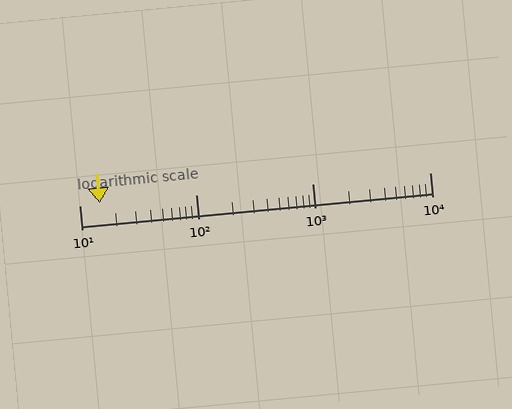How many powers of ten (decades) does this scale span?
The scale spans 3 decades, from 10 to 10000.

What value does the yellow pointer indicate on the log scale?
The pointer indicates approximately 15.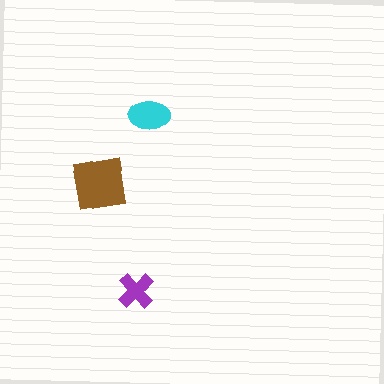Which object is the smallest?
The purple cross.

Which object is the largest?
The brown square.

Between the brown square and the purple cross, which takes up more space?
The brown square.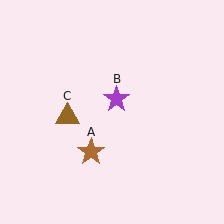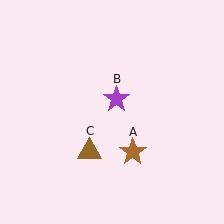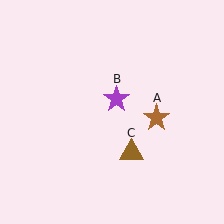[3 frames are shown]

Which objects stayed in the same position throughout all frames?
Purple star (object B) remained stationary.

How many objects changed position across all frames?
2 objects changed position: brown star (object A), brown triangle (object C).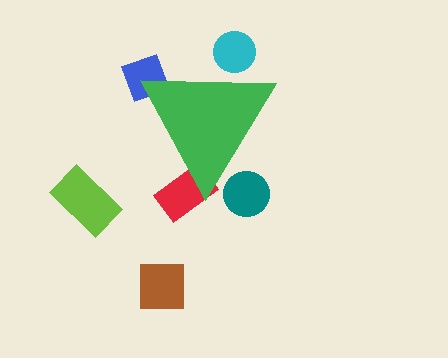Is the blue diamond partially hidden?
Yes, the blue diamond is partially hidden behind the green triangle.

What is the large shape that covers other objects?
A green triangle.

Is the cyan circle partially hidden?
Yes, the cyan circle is partially hidden behind the green triangle.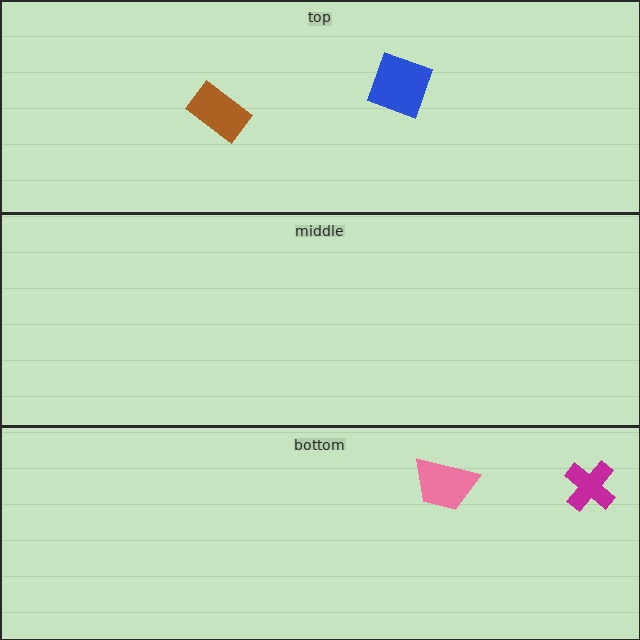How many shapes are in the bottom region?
2.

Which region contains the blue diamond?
The top region.